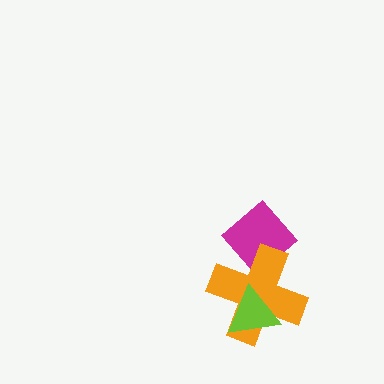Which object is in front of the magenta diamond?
The orange cross is in front of the magenta diamond.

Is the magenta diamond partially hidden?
Yes, it is partially covered by another shape.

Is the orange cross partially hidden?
Yes, it is partially covered by another shape.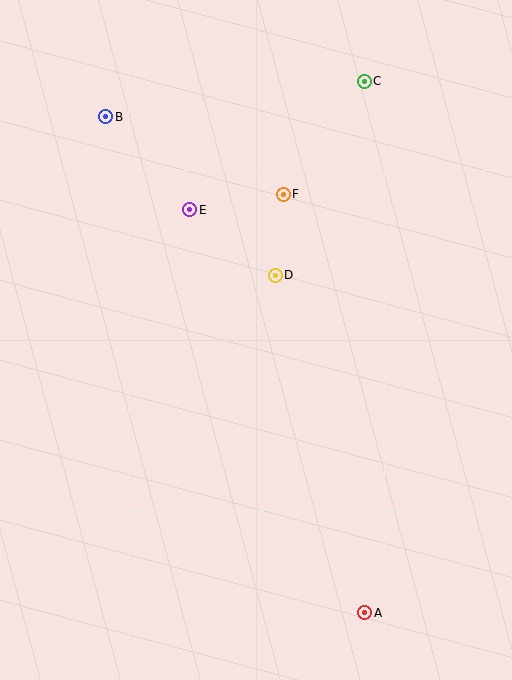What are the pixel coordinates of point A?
Point A is at (365, 613).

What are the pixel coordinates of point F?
Point F is at (283, 194).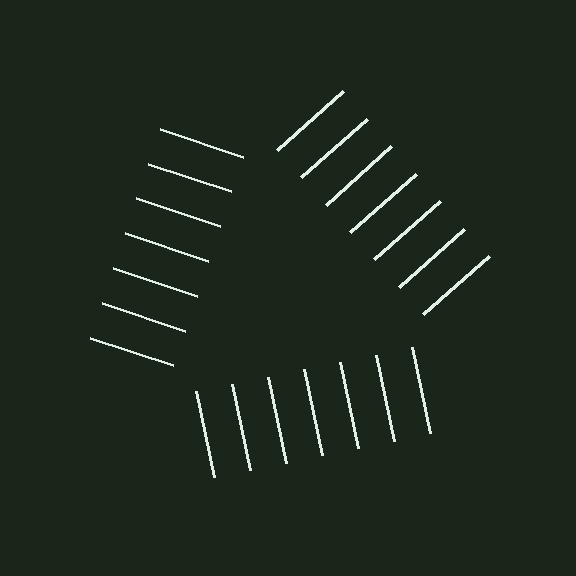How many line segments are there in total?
21 — 7 along each of the 3 edges.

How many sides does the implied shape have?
3 sides — the line-ends trace a triangle.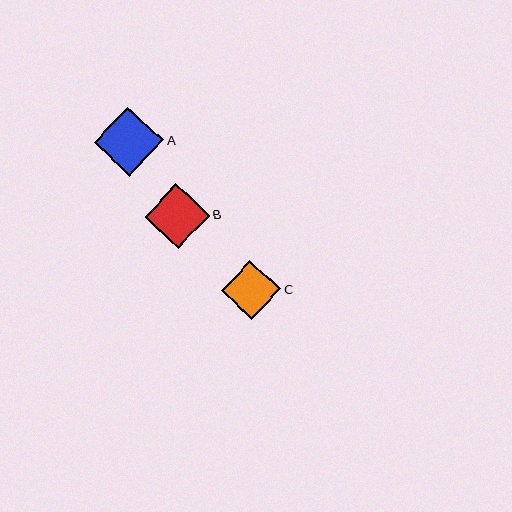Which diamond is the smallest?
Diamond C is the smallest with a size of approximately 60 pixels.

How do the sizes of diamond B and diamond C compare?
Diamond B and diamond C are approximately the same size.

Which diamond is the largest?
Diamond A is the largest with a size of approximately 70 pixels.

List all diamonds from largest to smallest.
From largest to smallest: A, B, C.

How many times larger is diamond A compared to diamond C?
Diamond A is approximately 1.2 times the size of diamond C.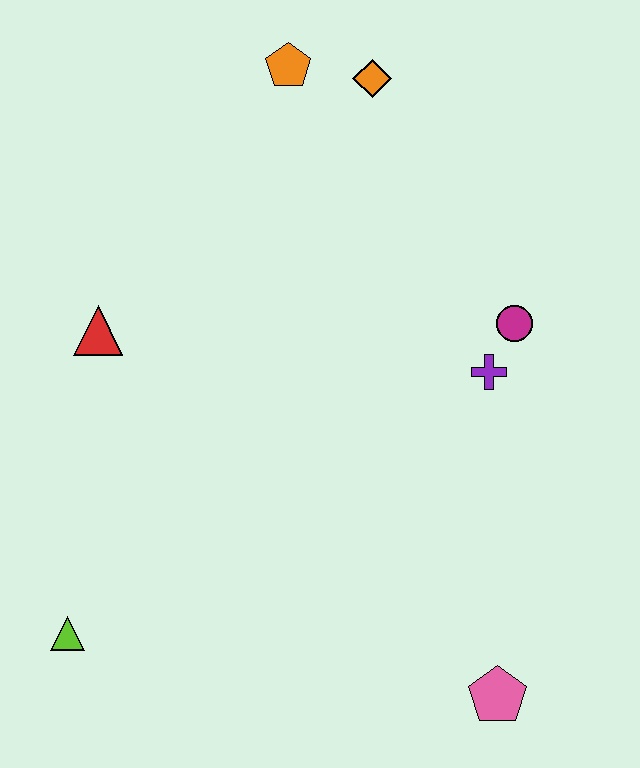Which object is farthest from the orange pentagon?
The pink pentagon is farthest from the orange pentagon.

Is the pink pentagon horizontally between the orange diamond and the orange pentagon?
No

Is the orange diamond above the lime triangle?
Yes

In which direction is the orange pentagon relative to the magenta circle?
The orange pentagon is above the magenta circle.